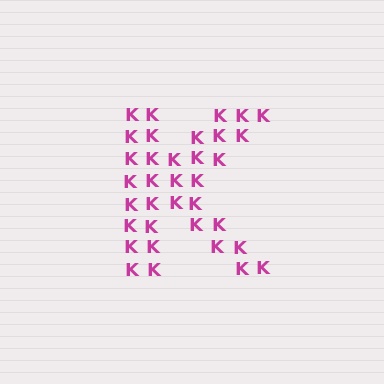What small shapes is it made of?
It is made of small letter K's.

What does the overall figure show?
The overall figure shows the letter K.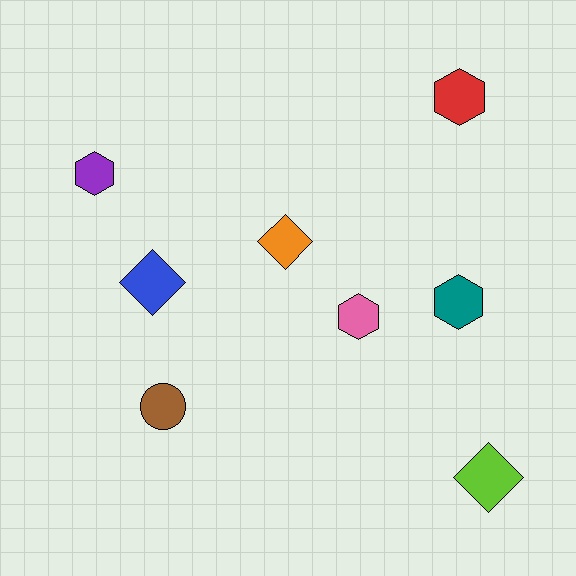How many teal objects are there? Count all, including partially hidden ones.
There is 1 teal object.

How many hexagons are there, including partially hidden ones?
There are 4 hexagons.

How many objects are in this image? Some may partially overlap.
There are 8 objects.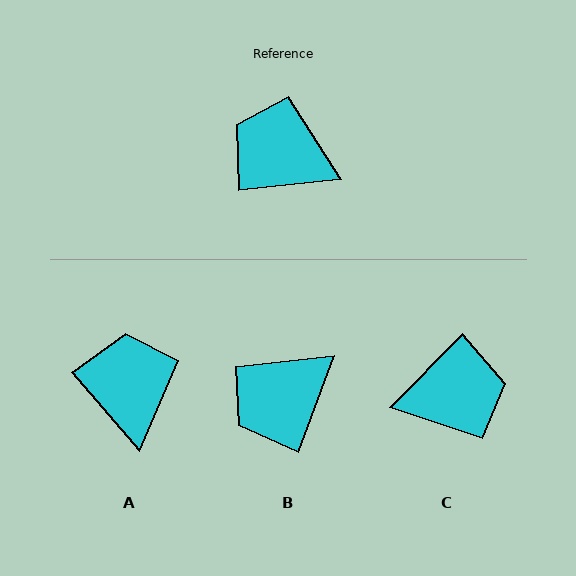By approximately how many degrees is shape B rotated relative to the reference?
Approximately 64 degrees counter-clockwise.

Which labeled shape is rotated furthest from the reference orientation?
C, about 141 degrees away.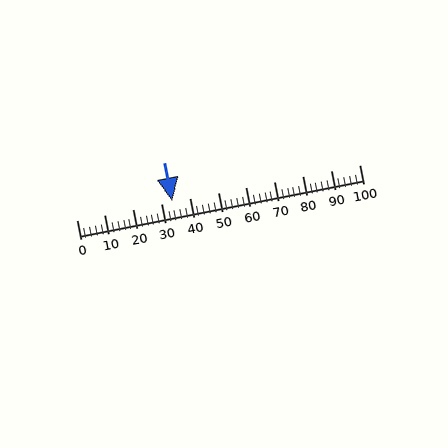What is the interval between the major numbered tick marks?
The major tick marks are spaced 10 units apart.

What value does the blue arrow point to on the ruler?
The blue arrow points to approximately 34.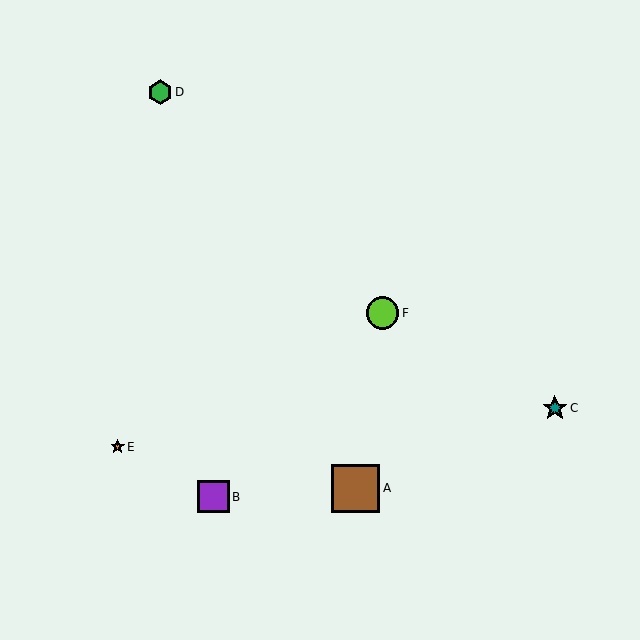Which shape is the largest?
The brown square (labeled A) is the largest.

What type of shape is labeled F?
Shape F is a lime circle.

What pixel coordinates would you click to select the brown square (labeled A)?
Click at (356, 488) to select the brown square A.